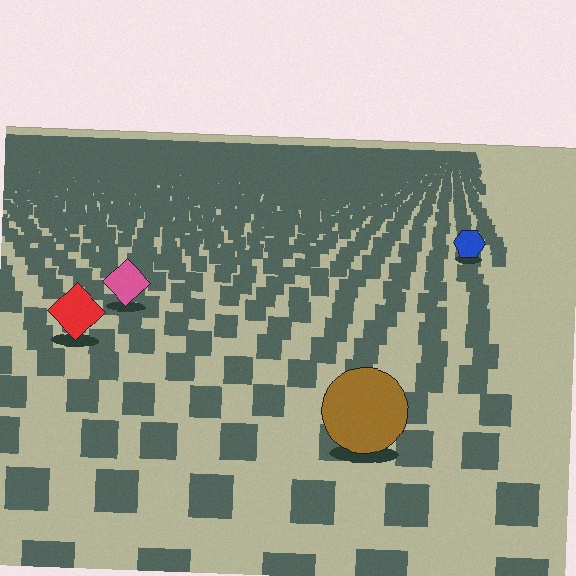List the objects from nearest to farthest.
From nearest to farthest: the brown circle, the red diamond, the pink diamond, the blue hexagon.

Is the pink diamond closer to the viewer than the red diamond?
No. The red diamond is closer — you can tell from the texture gradient: the ground texture is coarser near it.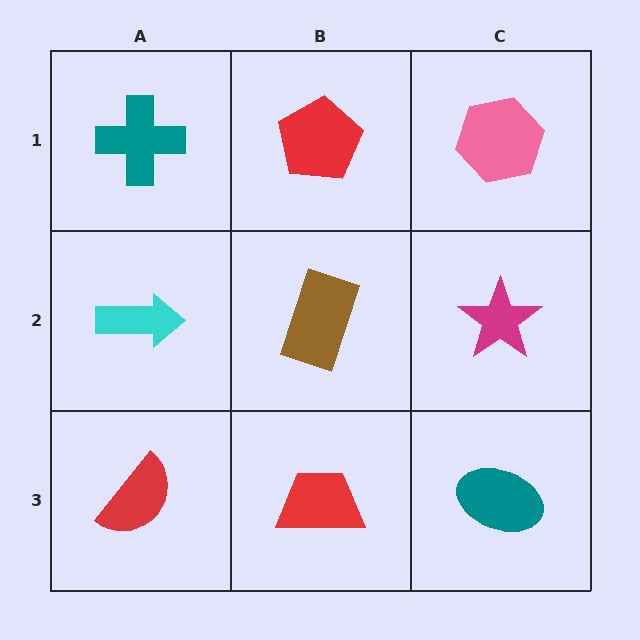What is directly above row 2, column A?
A teal cross.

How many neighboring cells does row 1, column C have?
2.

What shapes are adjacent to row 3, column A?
A cyan arrow (row 2, column A), a red trapezoid (row 3, column B).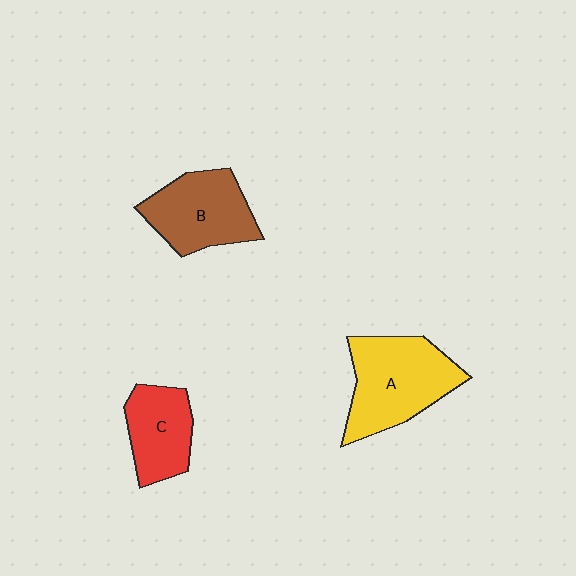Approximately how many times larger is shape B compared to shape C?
Approximately 1.3 times.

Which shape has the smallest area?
Shape C (red).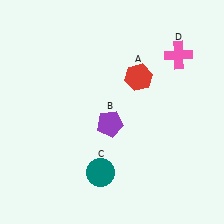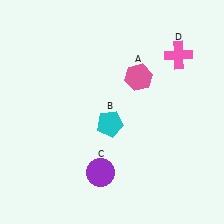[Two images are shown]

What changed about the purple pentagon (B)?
In Image 1, B is purple. In Image 2, it changed to cyan.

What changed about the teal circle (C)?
In Image 1, C is teal. In Image 2, it changed to purple.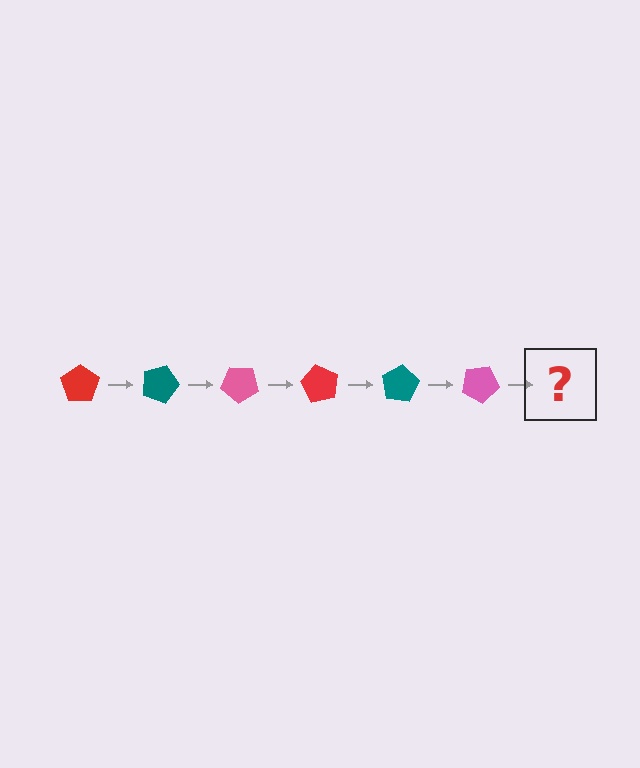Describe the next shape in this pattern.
It should be a red pentagon, rotated 120 degrees from the start.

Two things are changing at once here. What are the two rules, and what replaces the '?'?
The two rules are that it rotates 20 degrees each step and the color cycles through red, teal, and pink. The '?' should be a red pentagon, rotated 120 degrees from the start.